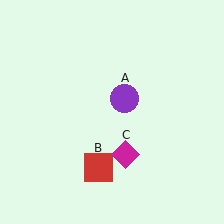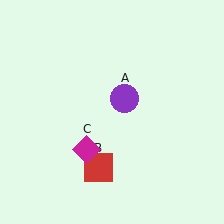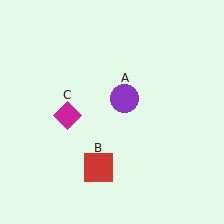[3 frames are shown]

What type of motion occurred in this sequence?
The magenta diamond (object C) rotated clockwise around the center of the scene.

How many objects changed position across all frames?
1 object changed position: magenta diamond (object C).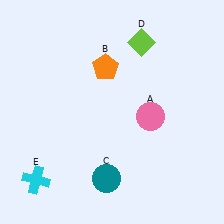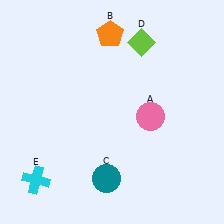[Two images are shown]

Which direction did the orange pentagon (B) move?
The orange pentagon (B) moved up.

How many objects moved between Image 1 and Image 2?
1 object moved between the two images.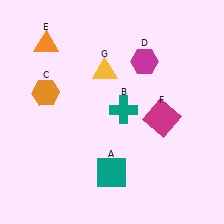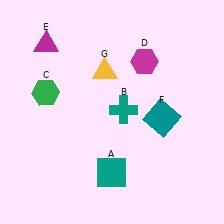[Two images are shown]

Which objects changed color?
C changed from orange to green. E changed from orange to magenta. F changed from magenta to teal.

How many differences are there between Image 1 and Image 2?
There are 3 differences between the two images.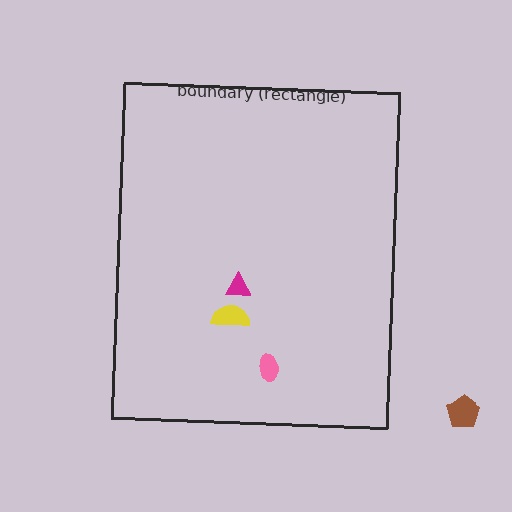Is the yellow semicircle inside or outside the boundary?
Inside.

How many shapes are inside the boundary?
3 inside, 1 outside.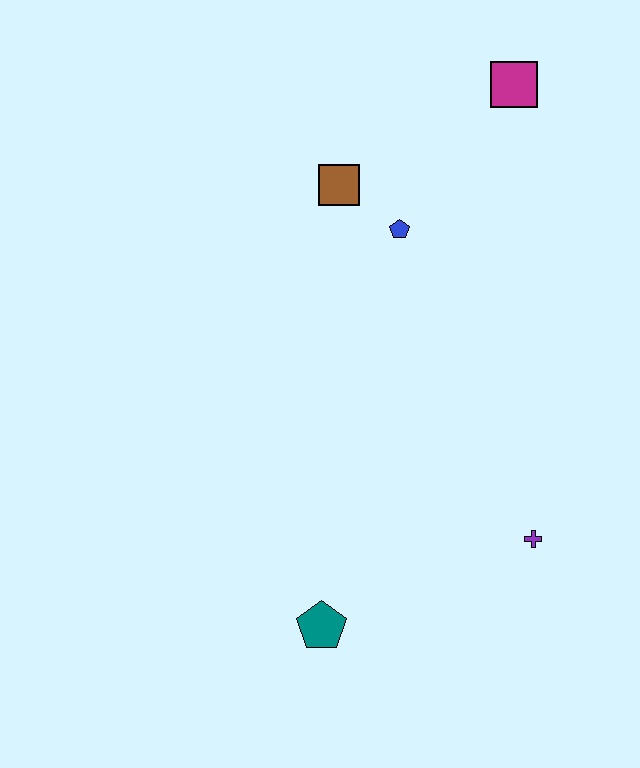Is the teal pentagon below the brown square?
Yes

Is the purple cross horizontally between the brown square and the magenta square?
No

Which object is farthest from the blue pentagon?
The teal pentagon is farthest from the blue pentagon.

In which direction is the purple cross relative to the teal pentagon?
The purple cross is to the right of the teal pentagon.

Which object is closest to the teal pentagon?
The purple cross is closest to the teal pentagon.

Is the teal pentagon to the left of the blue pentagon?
Yes